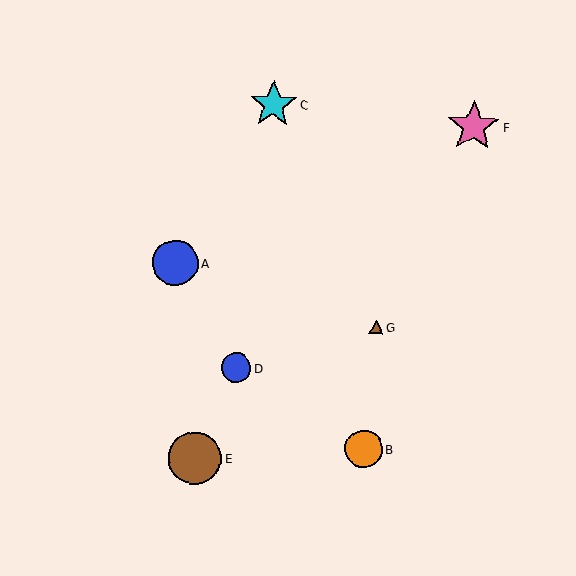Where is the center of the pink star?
The center of the pink star is at (473, 126).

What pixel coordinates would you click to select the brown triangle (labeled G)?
Click at (376, 328) to select the brown triangle G.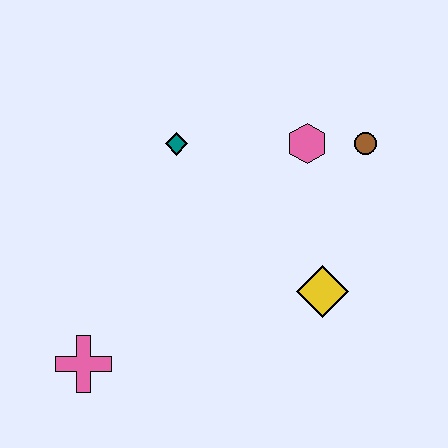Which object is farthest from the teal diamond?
The pink cross is farthest from the teal diamond.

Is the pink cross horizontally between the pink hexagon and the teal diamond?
No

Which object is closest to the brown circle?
The pink hexagon is closest to the brown circle.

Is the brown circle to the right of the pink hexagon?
Yes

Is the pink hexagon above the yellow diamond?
Yes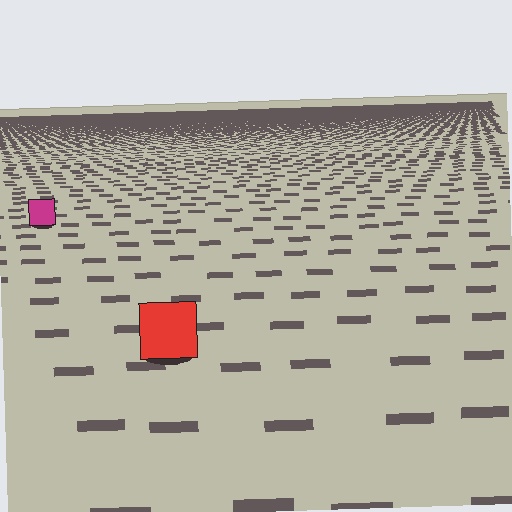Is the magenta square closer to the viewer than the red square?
No. The red square is closer — you can tell from the texture gradient: the ground texture is coarser near it.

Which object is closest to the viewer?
The red square is closest. The texture marks near it are larger and more spread out.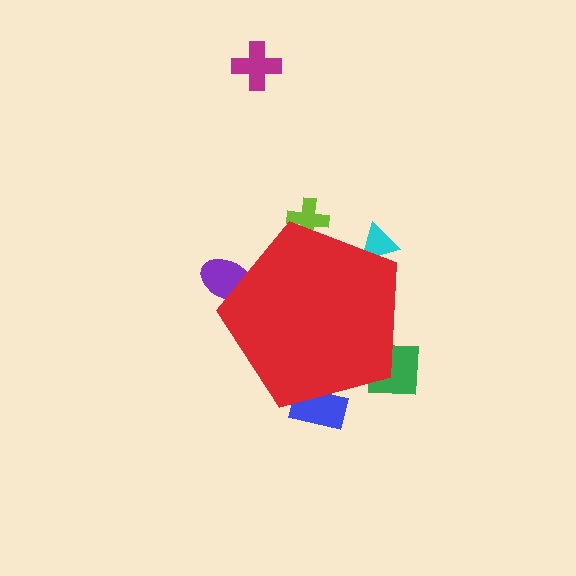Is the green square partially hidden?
Yes, the green square is partially hidden behind the red pentagon.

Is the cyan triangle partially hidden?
Yes, the cyan triangle is partially hidden behind the red pentagon.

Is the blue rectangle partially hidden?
Yes, the blue rectangle is partially hidden behind the red pentagon.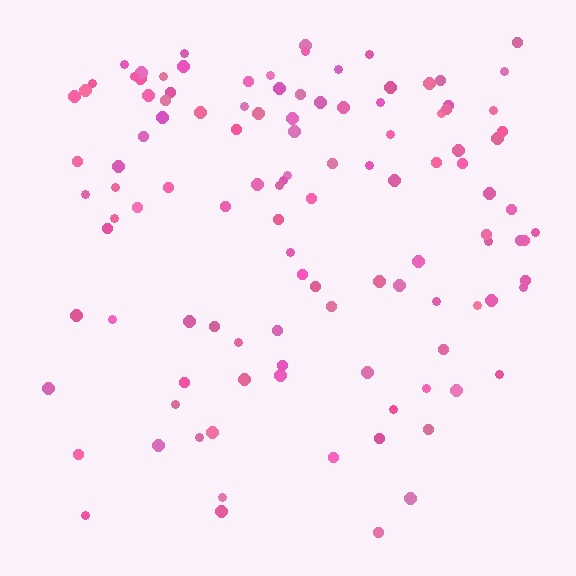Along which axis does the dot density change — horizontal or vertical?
Vertical.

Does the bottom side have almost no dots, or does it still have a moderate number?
Still a moderate number, just noticeably fewer than the top.